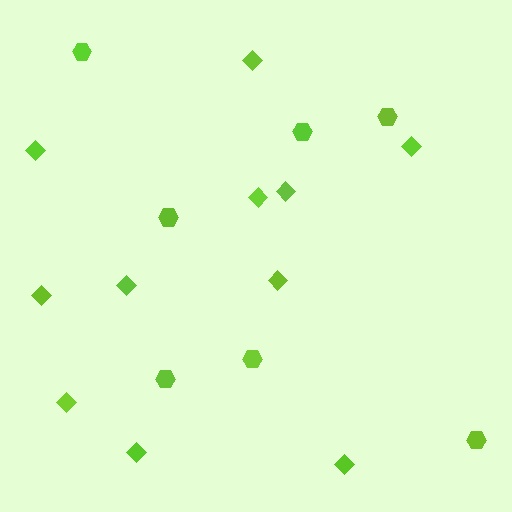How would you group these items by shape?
There are 2 groups: one group of hexagons (7) and one group of diamonds (11).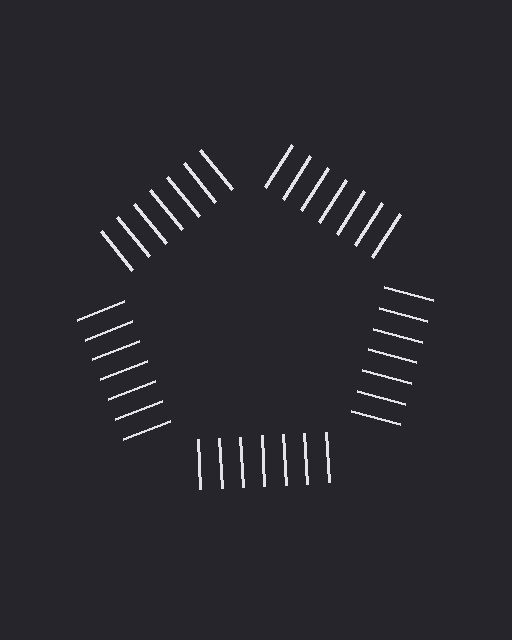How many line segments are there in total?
35 — 7 along each of the 5 edges.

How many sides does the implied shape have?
5 sides — the line-ends trace a pentagon.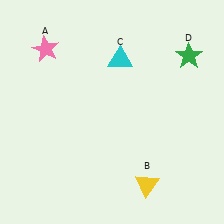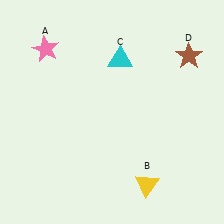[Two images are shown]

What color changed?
The star (D) changed from green in Image 1 to brown in Image 2.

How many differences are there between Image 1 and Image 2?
There is 1 difference between the two images.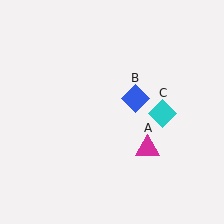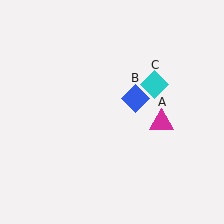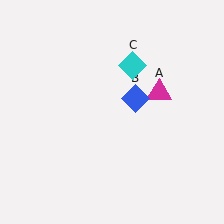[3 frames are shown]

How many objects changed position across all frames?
2 objects changed position: magenta triangle (object A), cyan diamond (object C).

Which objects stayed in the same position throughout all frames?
Blue diamond (object B) remained stationary.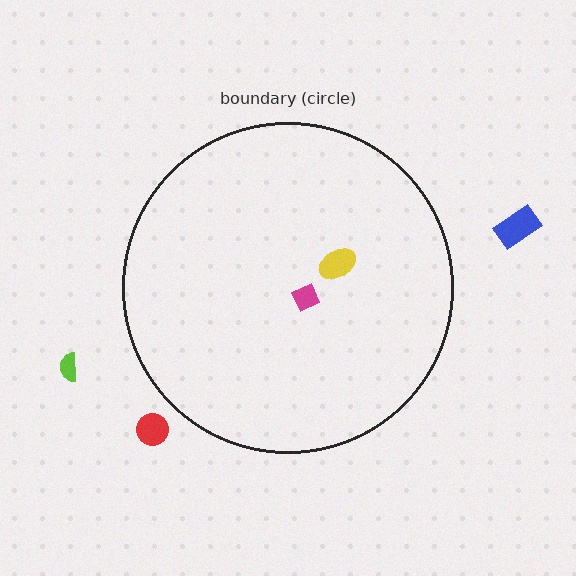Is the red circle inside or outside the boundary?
Outside.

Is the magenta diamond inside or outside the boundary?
Inside.